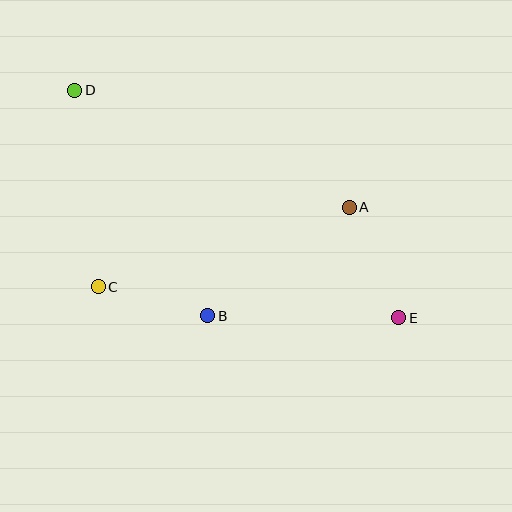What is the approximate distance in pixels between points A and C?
The distance between A and C is approximately 263 pixels.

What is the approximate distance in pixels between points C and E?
The distance between C and E is approximately 302 pixels.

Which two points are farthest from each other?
Points D and E are farthest from each other.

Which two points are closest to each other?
Points B and C are closest to each other.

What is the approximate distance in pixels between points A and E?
The distance between A and E is approximately 121 pixels.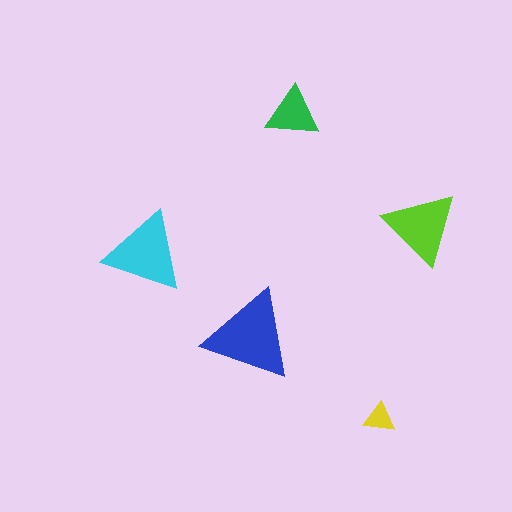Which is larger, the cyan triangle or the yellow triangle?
The cyan one.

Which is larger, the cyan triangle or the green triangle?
The cyan one.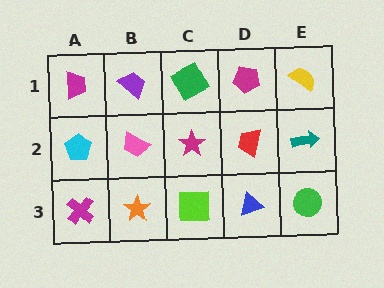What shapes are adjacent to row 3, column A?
A cyan pentagon (row 2, column A), an orange star (row 3, column B).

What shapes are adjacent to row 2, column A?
A magenta trapezoid (row 1, column A), a magenta cross (row 3, column A), a pink trapezoid (row 2, column B).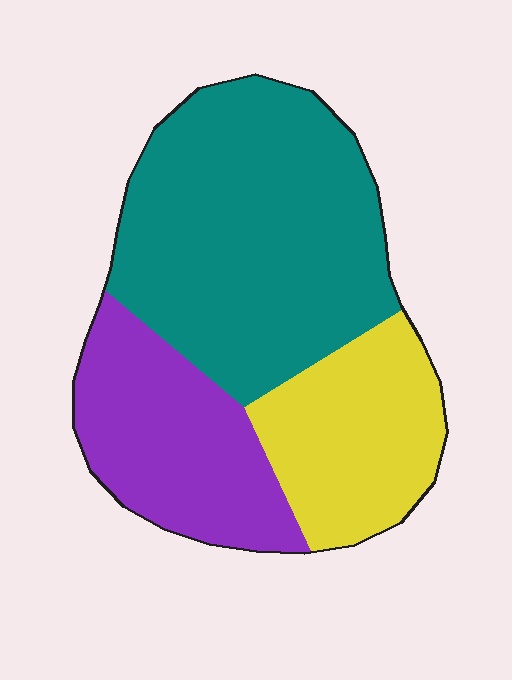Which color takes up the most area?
Teal, at roughly 50%.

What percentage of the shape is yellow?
Yellow takes up about one quarter (1/4) of the shape.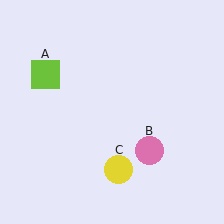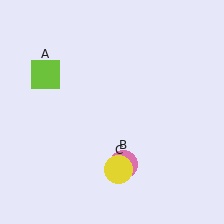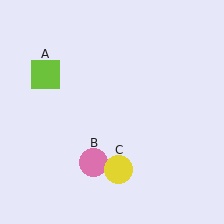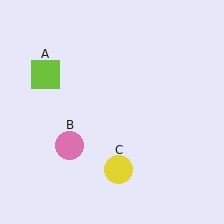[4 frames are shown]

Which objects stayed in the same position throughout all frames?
Lime square (object A) and yellow circle (object C) remained stationary.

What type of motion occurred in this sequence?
The pink circle (object B) rotated clockwise around the center of the scene.